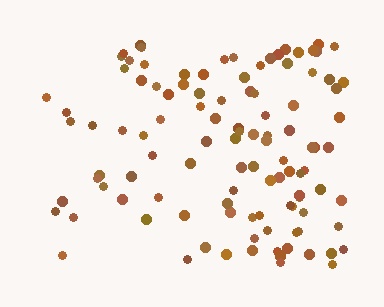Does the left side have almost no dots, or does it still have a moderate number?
Still a moderate number, just noticeably fewer than the right.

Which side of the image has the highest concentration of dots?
The right.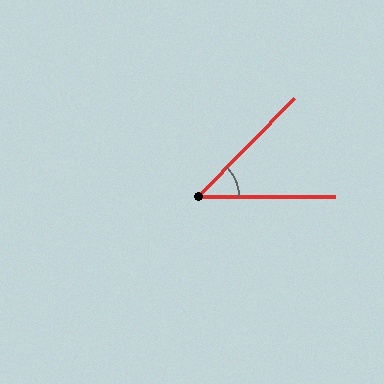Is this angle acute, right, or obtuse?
It is acute.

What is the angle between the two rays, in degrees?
Approximately 46 degrees.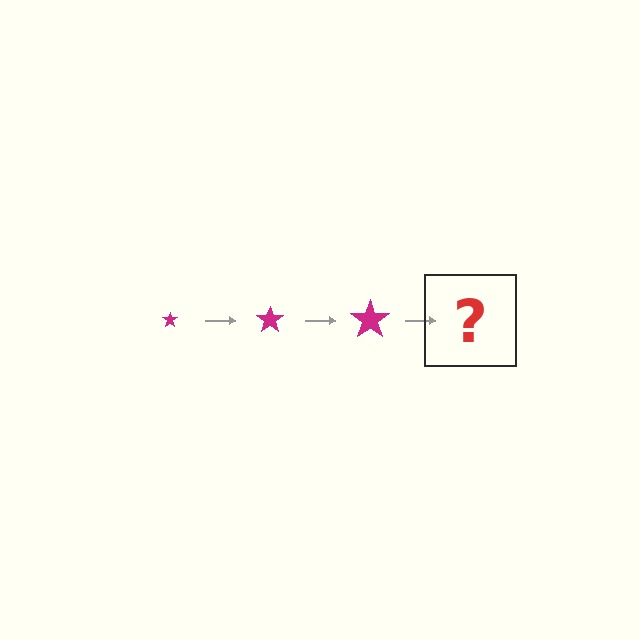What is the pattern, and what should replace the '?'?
The pattern is that the star gets progressively larger each step. The '?' should be a magenta star, larger than the previous one.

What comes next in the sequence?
The next element should be a magenta star, larger than the previous one.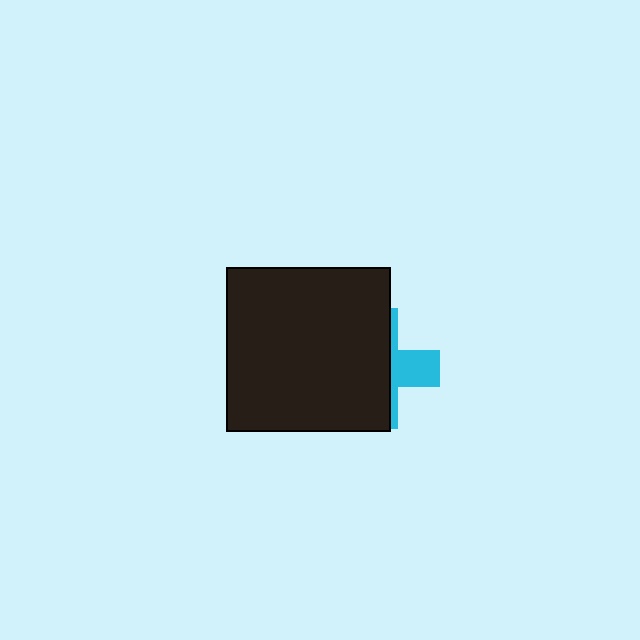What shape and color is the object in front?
The object in front is a black square.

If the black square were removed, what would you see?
You would see the complete cyan cross.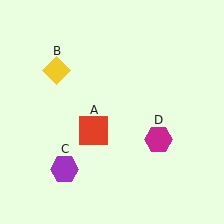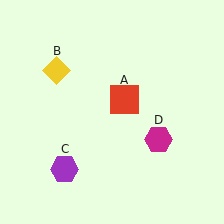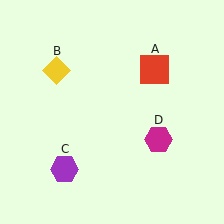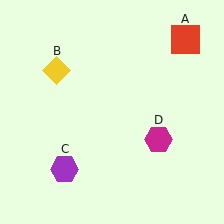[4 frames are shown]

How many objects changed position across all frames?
1 object changed position: red square (object A).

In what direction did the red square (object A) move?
The red square (object A) moved up and to the right.